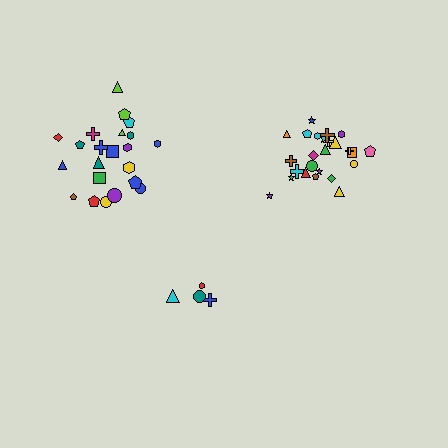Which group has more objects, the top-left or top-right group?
The top-right group.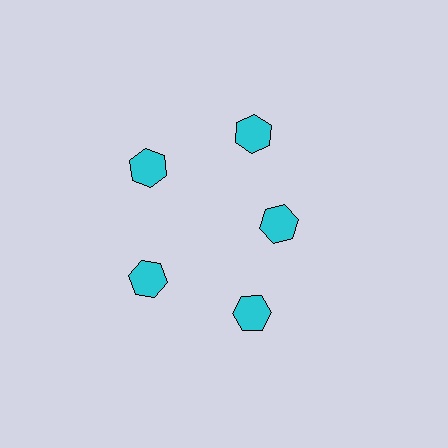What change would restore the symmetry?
The symmetry would be restored by moving it outward, back onto the ring so that all 5 hexagons sit at equal angles and equal distance from the center.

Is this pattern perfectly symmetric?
No. The 5 cyan hexagons are arranged in a ring, but one element near the 3 o'clock position is pulled inward toward the center, breaking the 5-fold rotational symmetry.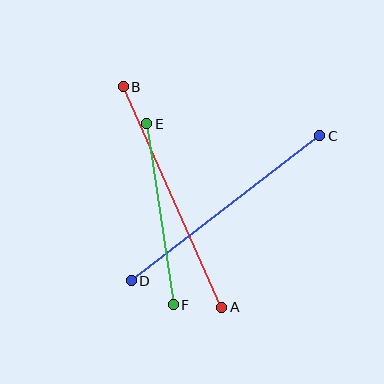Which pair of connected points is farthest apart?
Points A and B are farthest apart.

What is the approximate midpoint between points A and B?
The midpoint is at approximately (172, 197) pixels.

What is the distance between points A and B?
The distance is approximately 242 pixels.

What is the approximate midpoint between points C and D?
The midpoint is at approximately (225, 208) pixels.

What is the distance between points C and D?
The distance is approximately 238 pixels.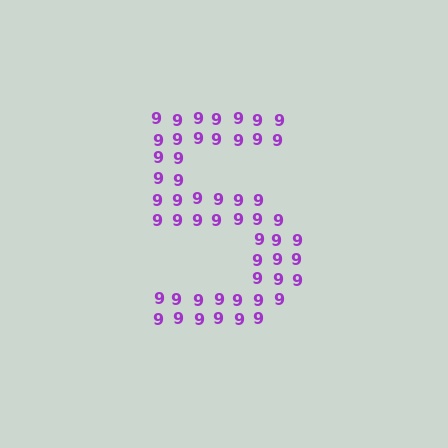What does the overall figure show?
The overall figure shows the digit 5.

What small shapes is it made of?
It is made of small digit 9's.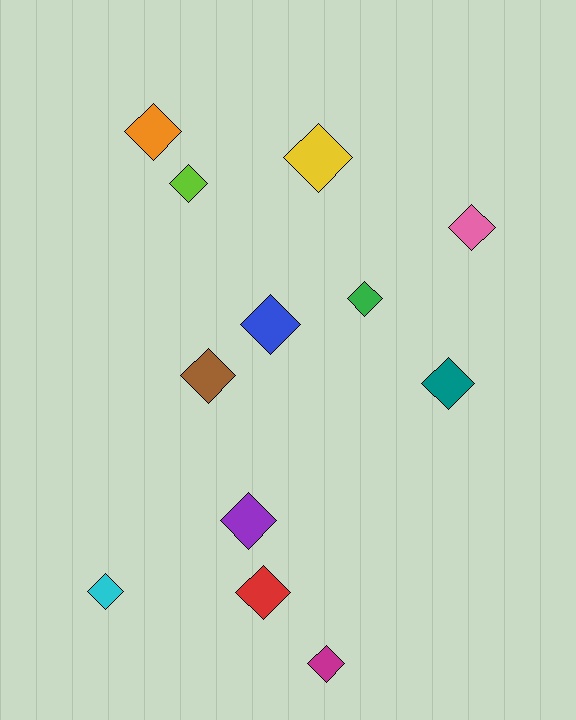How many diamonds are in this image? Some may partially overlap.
There are 12 diamonds.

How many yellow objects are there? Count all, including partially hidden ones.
There is 1 yellow object.